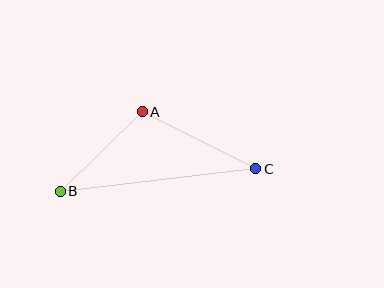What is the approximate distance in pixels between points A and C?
The distance between A and C is approximately 127 pixels.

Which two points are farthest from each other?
Points B and C are farthest from each other.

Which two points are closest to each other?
Points A and B are closest to each other.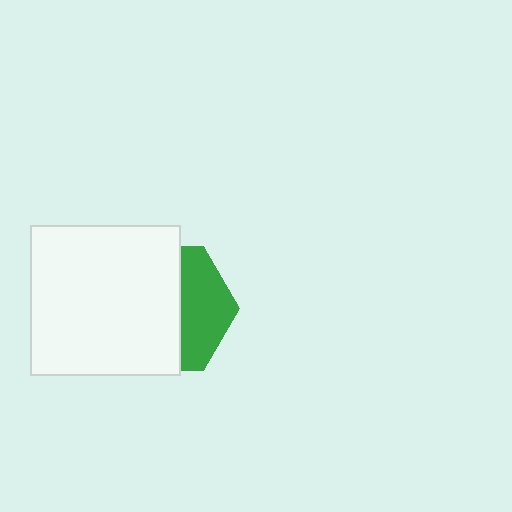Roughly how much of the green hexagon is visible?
A small part of it is visible (roughly 37%).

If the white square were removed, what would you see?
You would see the complete green hexagon.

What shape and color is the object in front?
The object in front is a white square.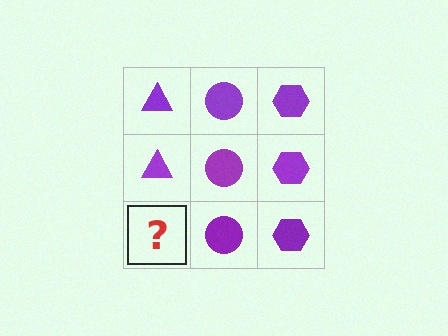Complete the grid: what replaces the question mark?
The question mark should be replaced with a purple triangle.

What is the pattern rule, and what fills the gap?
The rule is that each column has a consistent shape. The gap should be filled with a purple triangle.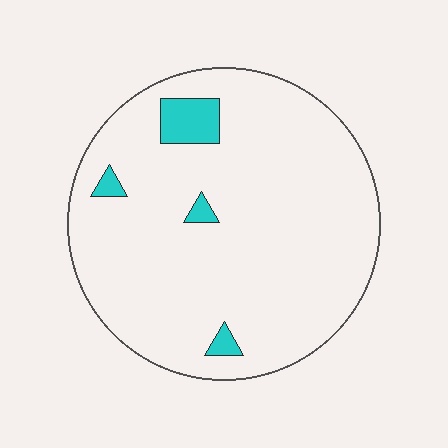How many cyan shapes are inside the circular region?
4.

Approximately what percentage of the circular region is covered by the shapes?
Approximately 5%.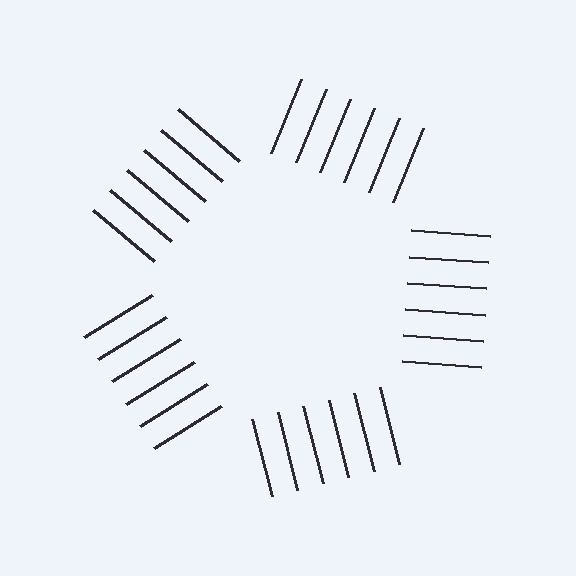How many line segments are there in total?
30 — 6 along each of the 5 edges.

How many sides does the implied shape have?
5 sides — the line-ends trace a pentagon.